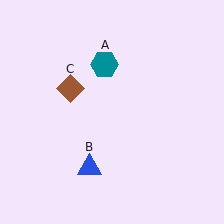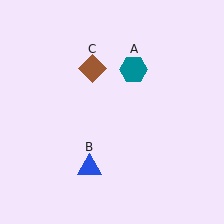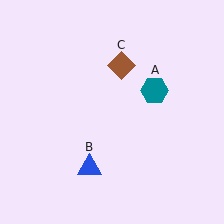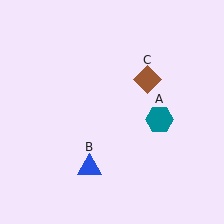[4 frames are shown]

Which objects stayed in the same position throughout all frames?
Blue triangle (object B) remained stationary.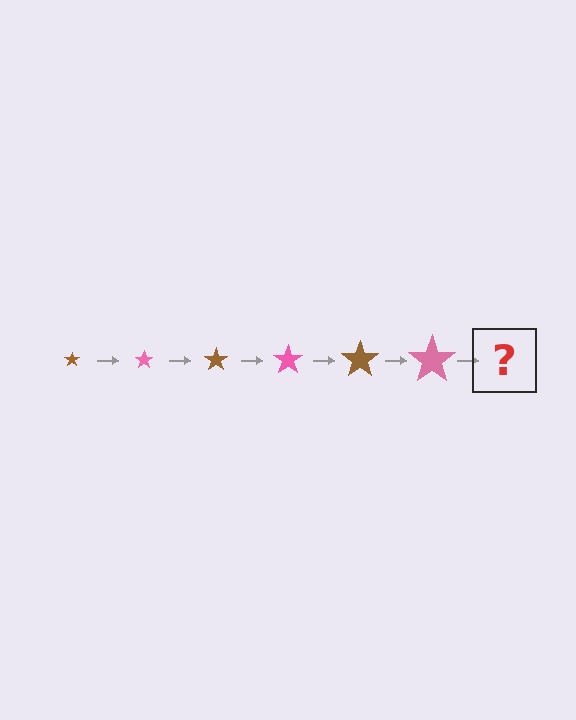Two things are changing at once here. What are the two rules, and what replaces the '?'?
The two rules are that the star grows larger each step and the color cycles through brown and pink. The '?' should be a brown star, larger than the previous one.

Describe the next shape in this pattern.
It should be a brown star, larger than the previous one.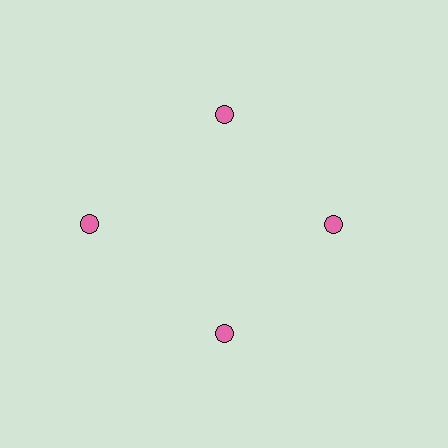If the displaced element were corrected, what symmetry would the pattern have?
It would have 4-fold rotational symmetry — the pattern would map onto itself every 90 degrees.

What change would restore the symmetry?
The symmetry would be restored by moving it inward, back onto the ring so that all 4 circles sit at equal angles and equal distance from the center.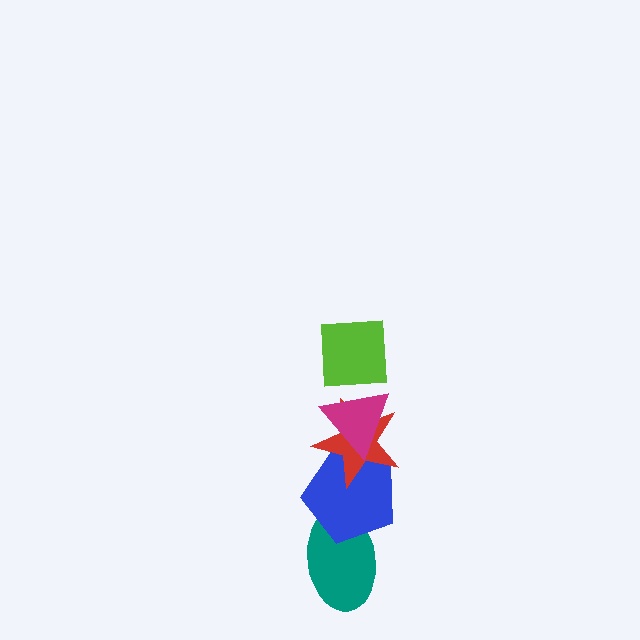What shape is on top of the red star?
The magenta triangle is on top of the red star.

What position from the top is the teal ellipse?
The teal ellipse is 5th from the top.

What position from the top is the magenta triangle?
The magenta triangle is 2nd from the top.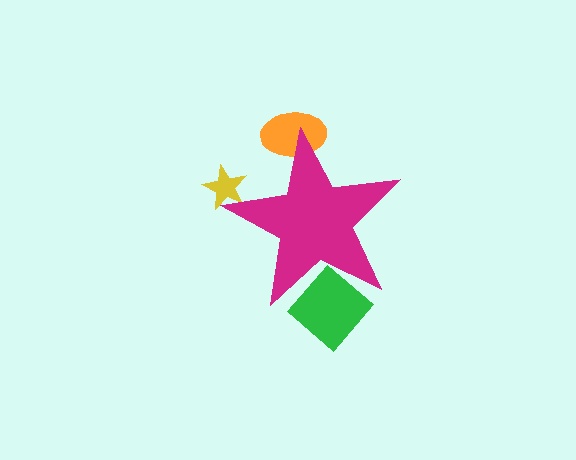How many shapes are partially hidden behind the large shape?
3 shapes are partially hidden.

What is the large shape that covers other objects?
A magenta star.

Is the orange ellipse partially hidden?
Yes, the orange ellipse is partially hidden behind the magenta star.